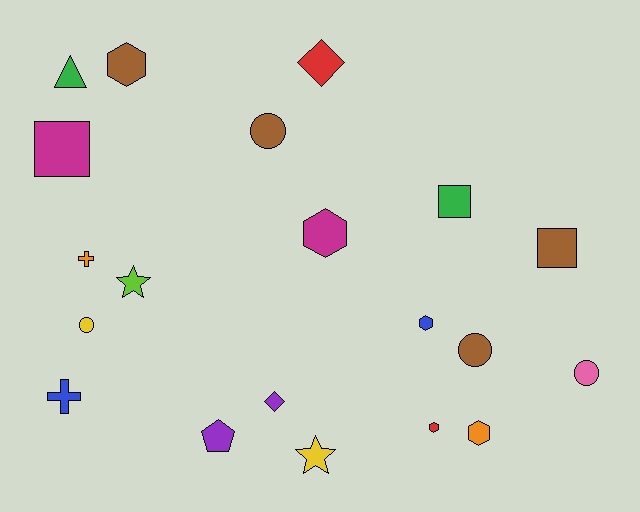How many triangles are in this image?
There is 1 triangle.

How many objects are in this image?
There are 20 objects.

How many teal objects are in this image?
There are no teal objects.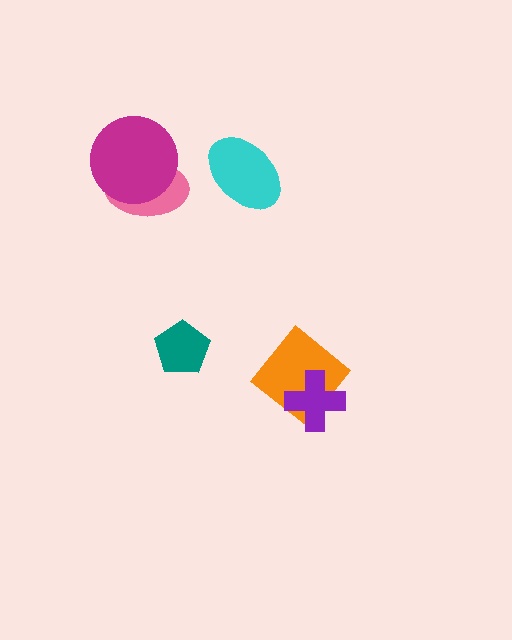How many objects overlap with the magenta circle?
1 object overlaps with the magenta circle.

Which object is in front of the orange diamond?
The purple cross is in front of the orange diamond.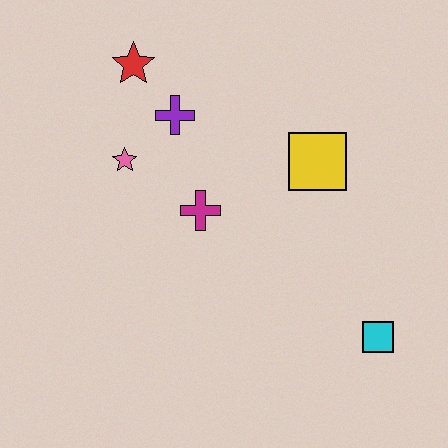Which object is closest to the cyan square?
The yellow square is closest to the cyan square.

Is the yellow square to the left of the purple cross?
No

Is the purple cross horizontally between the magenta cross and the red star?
Yes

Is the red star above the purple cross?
Yes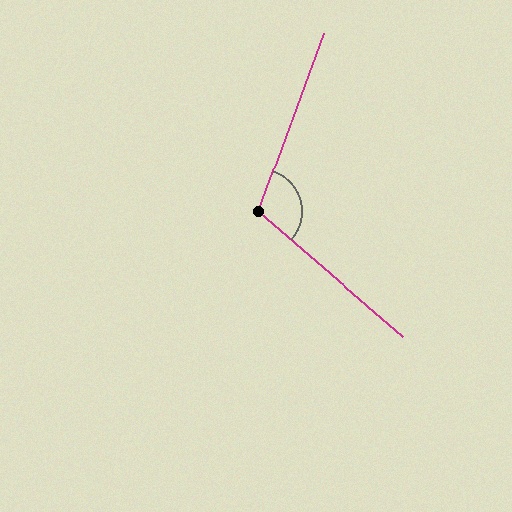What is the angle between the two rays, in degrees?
Approximately 111 degrees.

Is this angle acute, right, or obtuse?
It is obtuse.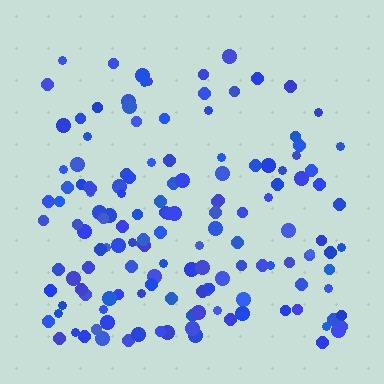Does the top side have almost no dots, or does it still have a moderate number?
Still a moderate number, just noticeably fewer than the bottom.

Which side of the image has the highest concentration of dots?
The bottom.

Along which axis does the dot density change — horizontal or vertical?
Vertical.